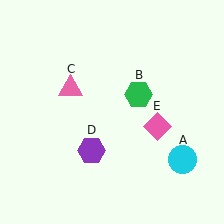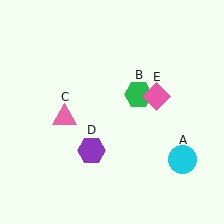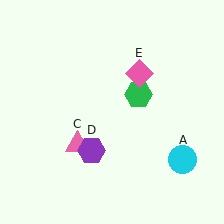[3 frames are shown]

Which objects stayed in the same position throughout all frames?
Cyan circle (object A) and green hexagon (object B) and purple hexagon (object D) remained stationary.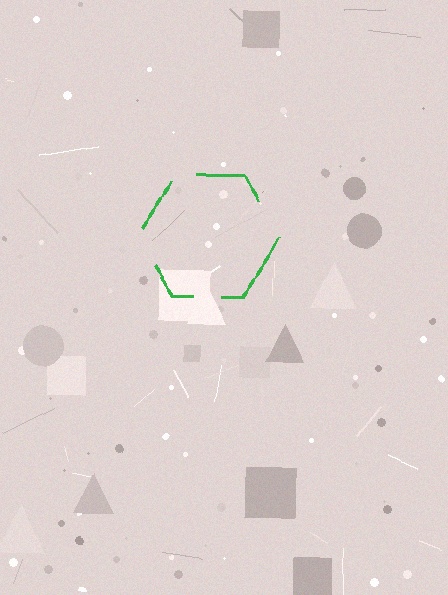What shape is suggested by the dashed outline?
The dashed outline suggests a hexagon.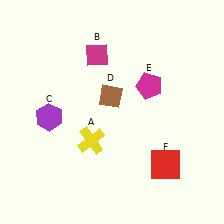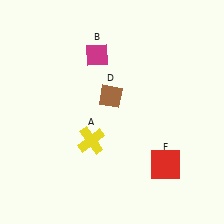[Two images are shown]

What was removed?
The purple hexagon (C), the magenta pentagon (E) were removed in Image 2.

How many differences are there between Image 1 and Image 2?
There are 2 differences between the two images.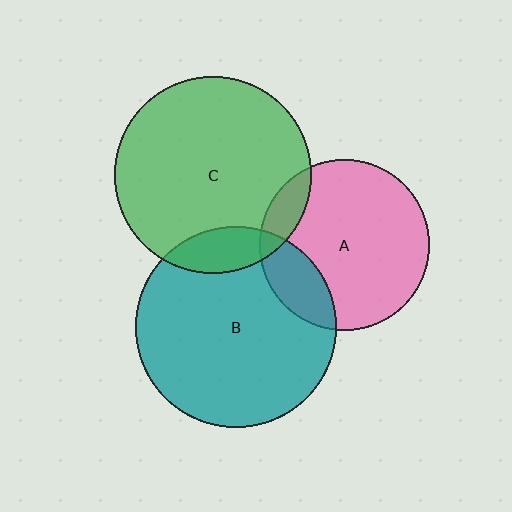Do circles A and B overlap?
Yes.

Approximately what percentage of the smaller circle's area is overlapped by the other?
Approximately 20%.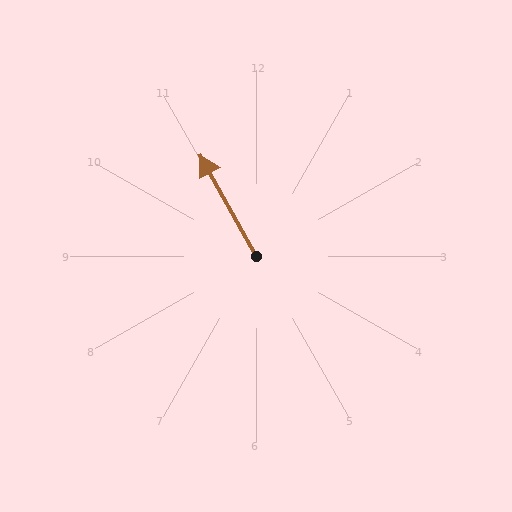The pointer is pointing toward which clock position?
Roughly 11 o'clock.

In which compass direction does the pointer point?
Northwest.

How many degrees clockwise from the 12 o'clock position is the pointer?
Approximately 331 degrees.